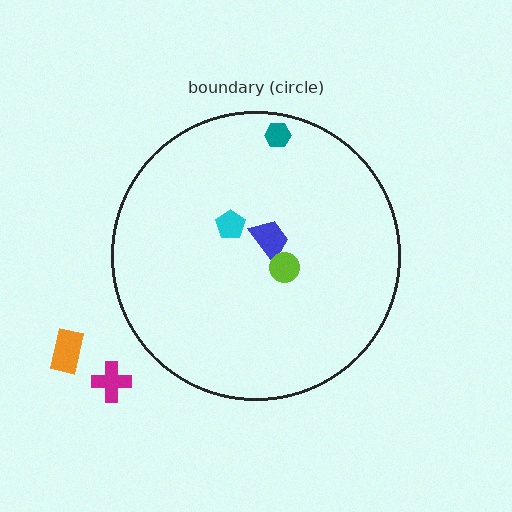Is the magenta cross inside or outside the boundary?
Outside.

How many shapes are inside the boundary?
4 inside, 2 outside.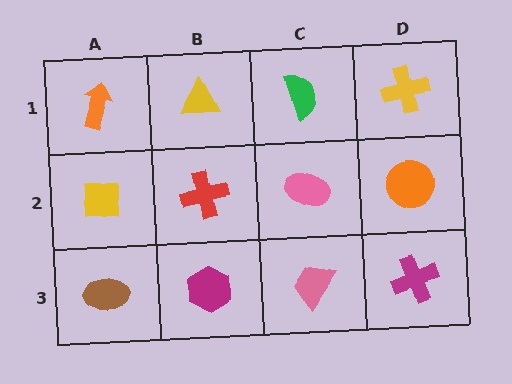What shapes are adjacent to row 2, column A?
An orange arrow (row 1, column A), a brown ellipse (row 3, column A), a red cross (row 2, column B).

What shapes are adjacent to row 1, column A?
A yellow square (row 2, column A), a yellow triangle (row 1, column B).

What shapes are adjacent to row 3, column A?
A yellow square (row 2, column A), a magenta hexagon (row 3, column B).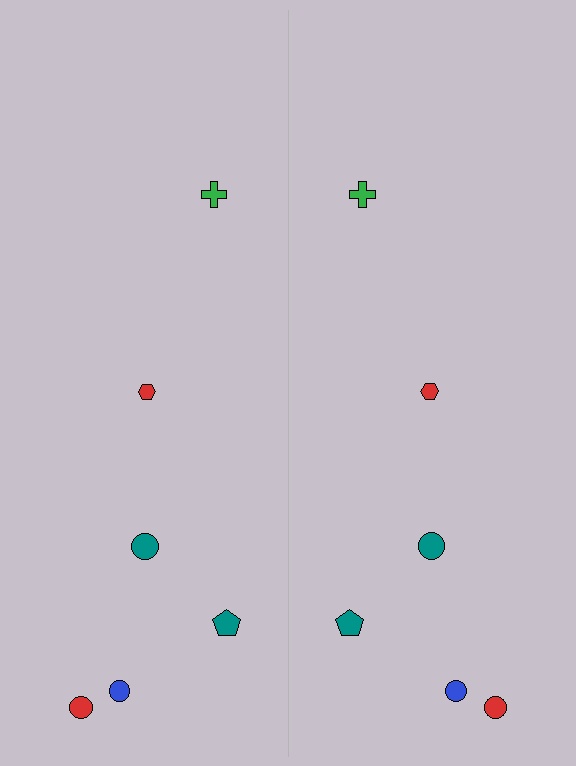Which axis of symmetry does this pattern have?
The pattern has a vertical axis of symmetry running through the center of the image.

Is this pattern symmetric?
Yes, this pattern has bilateral (reflection) symmetry.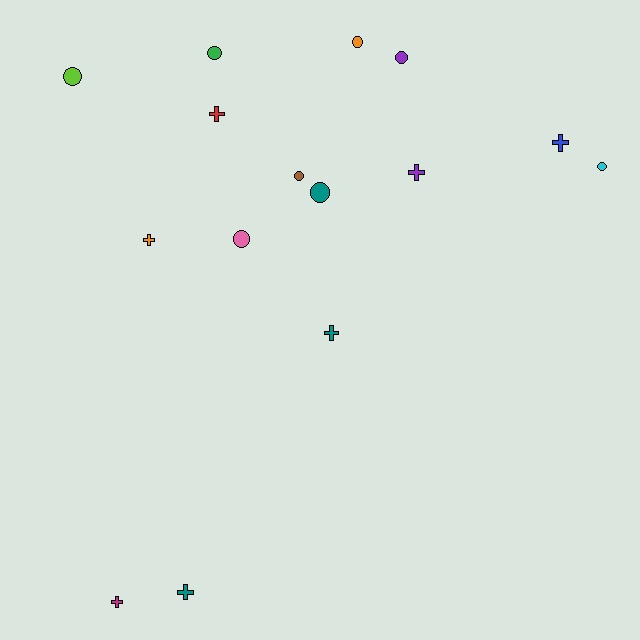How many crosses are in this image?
There are 7 crosses.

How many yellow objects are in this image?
There are no yellow objects.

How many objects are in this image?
There are 15 objects.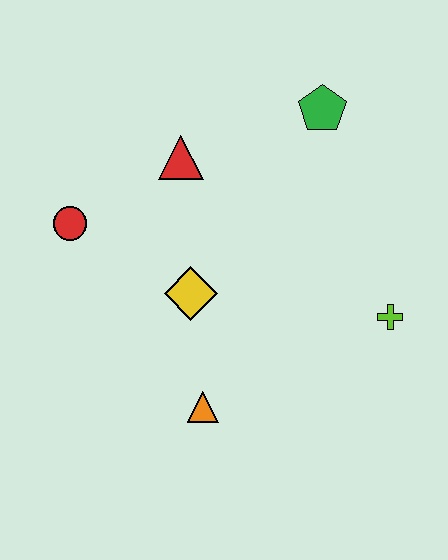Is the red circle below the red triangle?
Yes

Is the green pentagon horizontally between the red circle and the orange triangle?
No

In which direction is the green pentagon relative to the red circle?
The green pentagon is to the right of the red circle.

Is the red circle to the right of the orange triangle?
No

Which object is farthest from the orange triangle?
The green pentagon is farthest from the orange triangle.